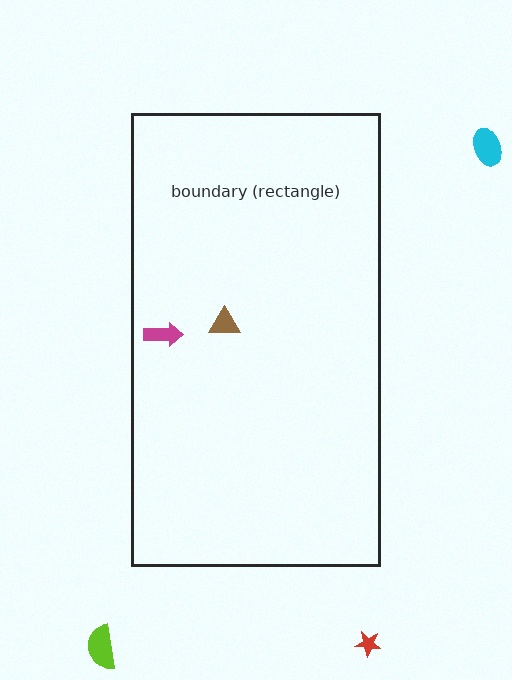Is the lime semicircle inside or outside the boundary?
Outside.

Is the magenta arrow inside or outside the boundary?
Inside.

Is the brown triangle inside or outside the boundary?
Inside.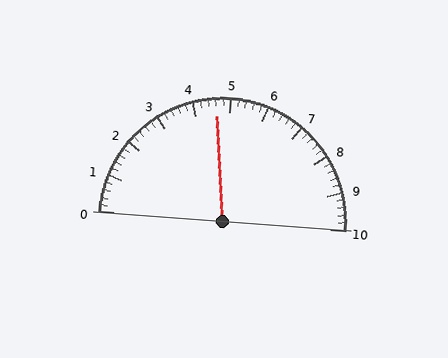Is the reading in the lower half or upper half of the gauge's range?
The reading is in the lower half of the range (0 to 10).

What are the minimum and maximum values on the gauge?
The gauge ranges from 0 to 10.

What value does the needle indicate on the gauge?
The needle indicates approximately 4.6.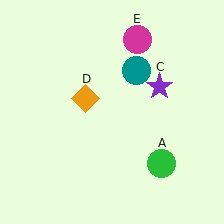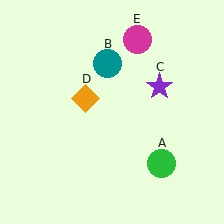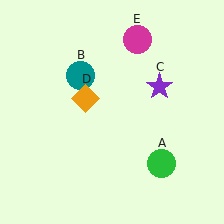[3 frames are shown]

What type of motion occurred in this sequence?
The teal circle (object B) rotated counterclockwise around the center of the scene.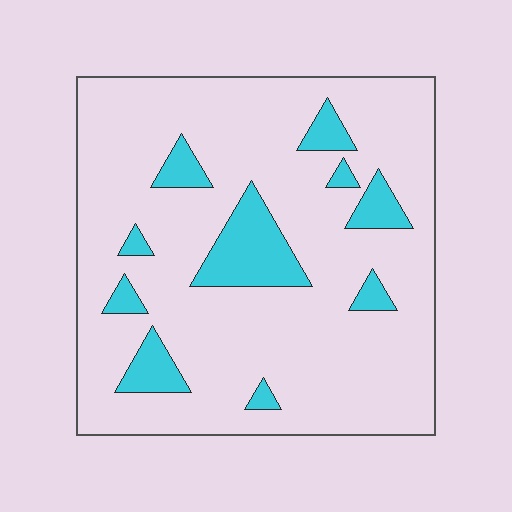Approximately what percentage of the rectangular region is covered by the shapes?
Approximately 15%.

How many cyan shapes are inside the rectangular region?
10.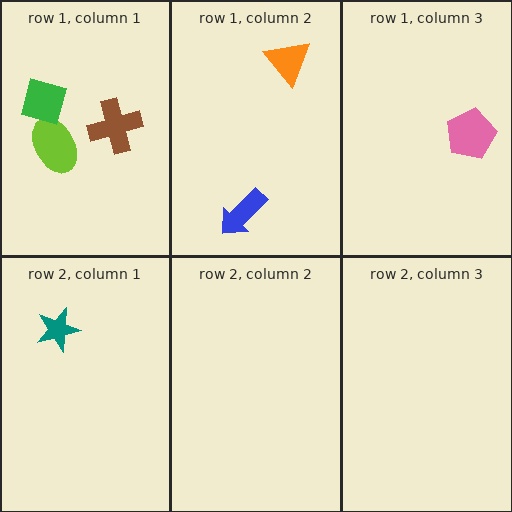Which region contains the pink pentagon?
The row 1, column 3 region.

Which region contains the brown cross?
The row 1, column 1 region.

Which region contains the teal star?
The row 2, column 1 region.